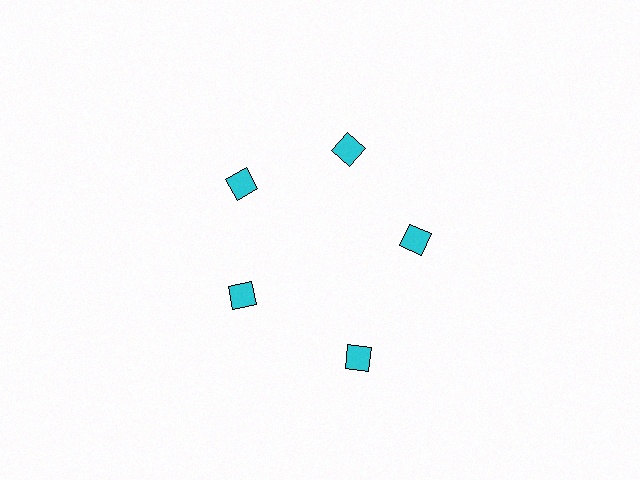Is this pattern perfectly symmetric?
No. The 5 cyan squares are arranged in a ring, but one element near the 5 o'clock position is pushed outward from the center, breaking the 5-fold rotational symmetry.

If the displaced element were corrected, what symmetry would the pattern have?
It would have 5-fold rotational symmetry — the pattern would map onto itself every 72 degrees.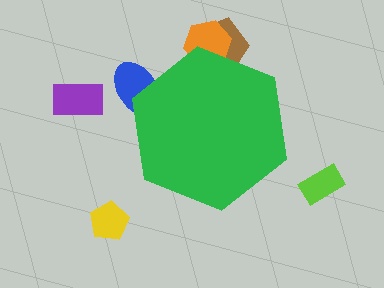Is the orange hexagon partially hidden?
Yes, the orange hexagon is partially hidden behind the green hexagon.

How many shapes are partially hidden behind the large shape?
3 shapes are partially hidden.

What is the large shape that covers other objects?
A green hexagon.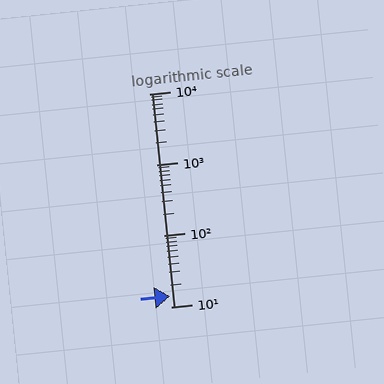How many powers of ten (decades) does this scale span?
The scale spans 3 decades, from 10 to 10000.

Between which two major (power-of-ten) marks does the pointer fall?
The pointer is between 10 and 100.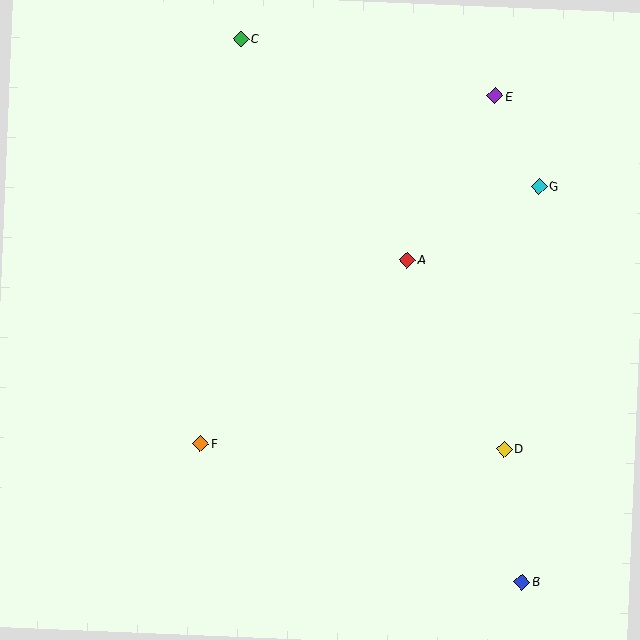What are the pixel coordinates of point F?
Point F is at (201, 443).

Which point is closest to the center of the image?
Point A at (407, 260) is closest to the center.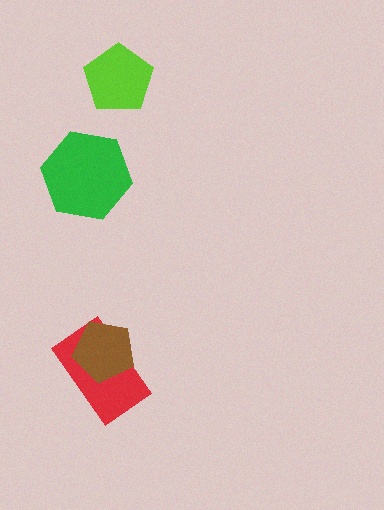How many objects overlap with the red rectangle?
1 object overlaps with the red rectangle.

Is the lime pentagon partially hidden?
No, no other shape covers it.